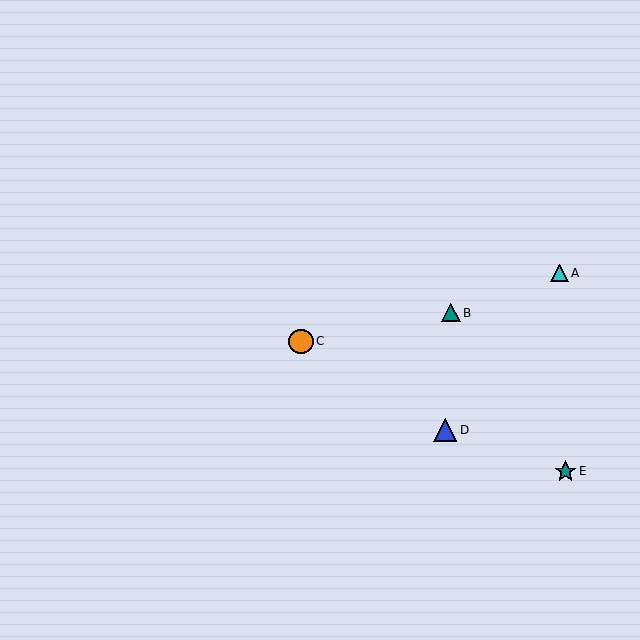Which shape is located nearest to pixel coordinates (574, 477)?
The teal star (labeled E) at (566, 471) is nearest to that location.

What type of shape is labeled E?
Shape E is a teal star.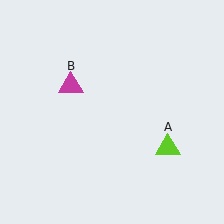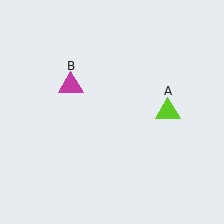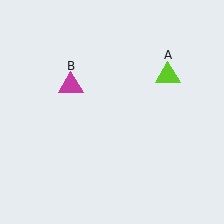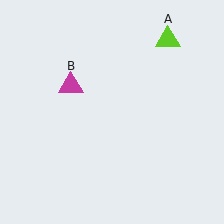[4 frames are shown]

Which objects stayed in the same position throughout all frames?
Magenta triangle (object B) remained stationary.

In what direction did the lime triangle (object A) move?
The lime triangle (object A) moved up.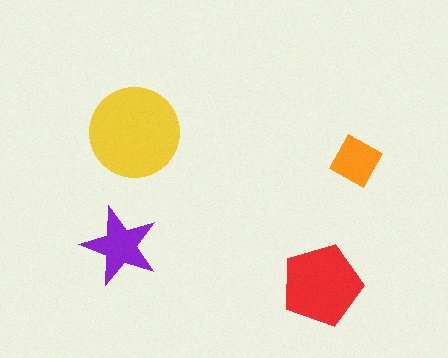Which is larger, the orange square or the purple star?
The purple star.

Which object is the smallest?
The orange square.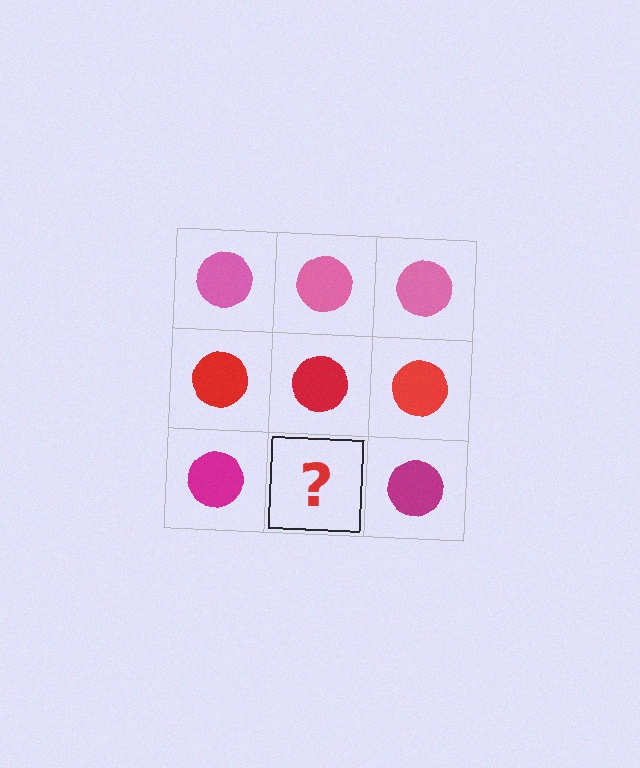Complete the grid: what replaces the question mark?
The question mark should be replaced with a magenta circle.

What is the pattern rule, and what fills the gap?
The rule is that each row has a consistent color. The gap should be filled with a magenta circle.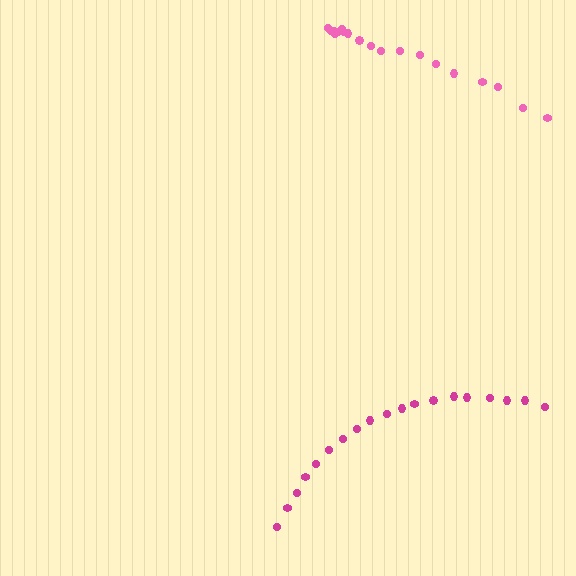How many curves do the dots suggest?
There are 2 distinct paths.